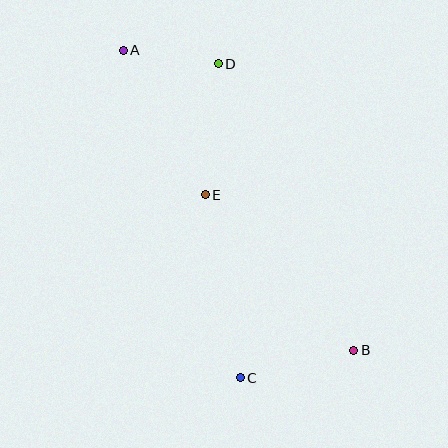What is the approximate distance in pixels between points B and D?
The distance between B and D is approximately 317 pixels.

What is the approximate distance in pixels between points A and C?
The distance between A and C is approximately 348 pixels.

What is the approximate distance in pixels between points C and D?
The distance between C and D is approximately 315 pixels.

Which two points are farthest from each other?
Points A and B are farthest from each other.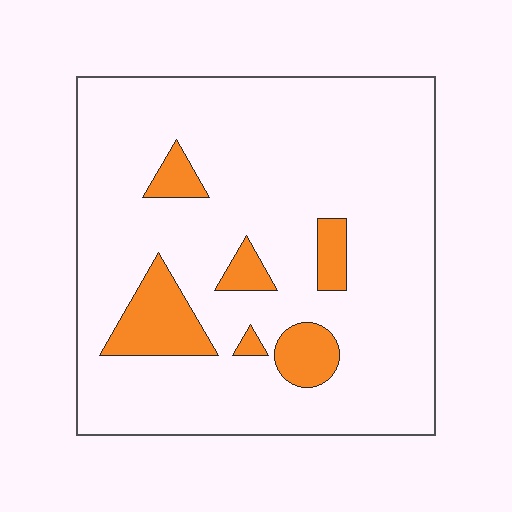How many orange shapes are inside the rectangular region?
6.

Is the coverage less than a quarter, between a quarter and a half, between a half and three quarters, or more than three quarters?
Less than a quarter.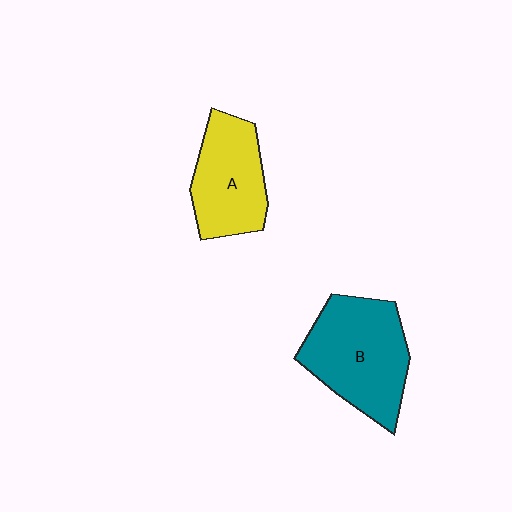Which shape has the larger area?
Shape B (teal).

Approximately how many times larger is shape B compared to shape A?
Approximately 1.3 times.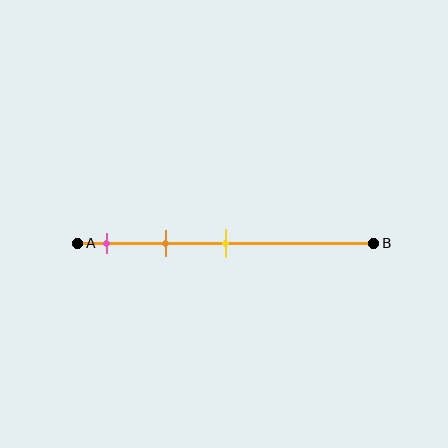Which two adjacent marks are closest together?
The pink and orange marks are the closest adjacent pair.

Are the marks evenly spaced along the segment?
Yes, the marks are approximately evenly spaced.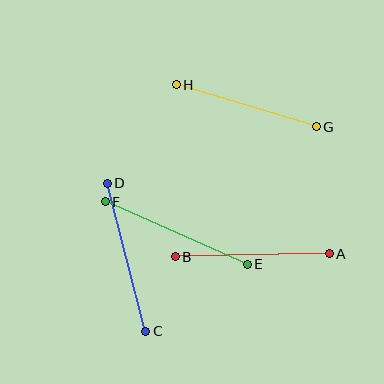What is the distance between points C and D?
The distance is approximately 153 pixels.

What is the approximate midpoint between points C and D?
The midpoint is at approximately (126, 257) pixels.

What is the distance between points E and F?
The distance is approximately 155 pixels.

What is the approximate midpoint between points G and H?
The midpoint is at approximately (246, 106) pixels.